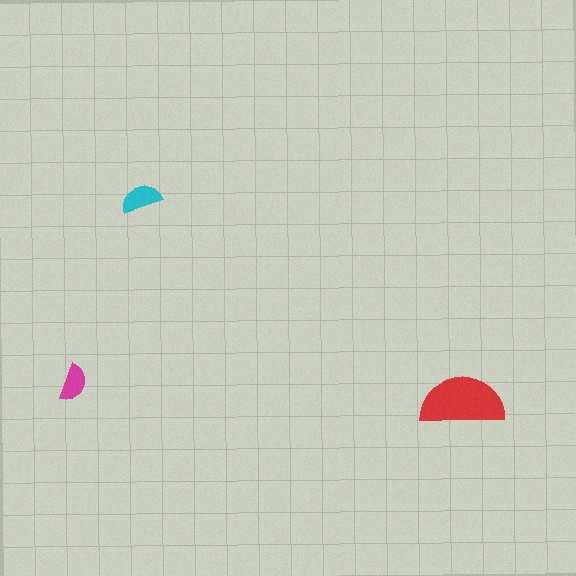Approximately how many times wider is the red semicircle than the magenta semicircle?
About 2.5 times wider.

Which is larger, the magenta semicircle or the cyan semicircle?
The cyan one.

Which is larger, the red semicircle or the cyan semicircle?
The red one.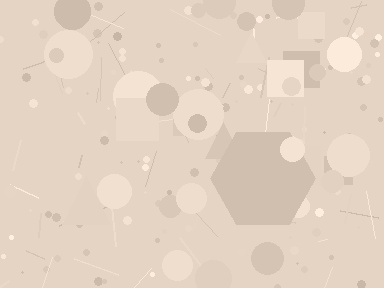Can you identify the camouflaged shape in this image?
The camouflaged shape is a hexagon.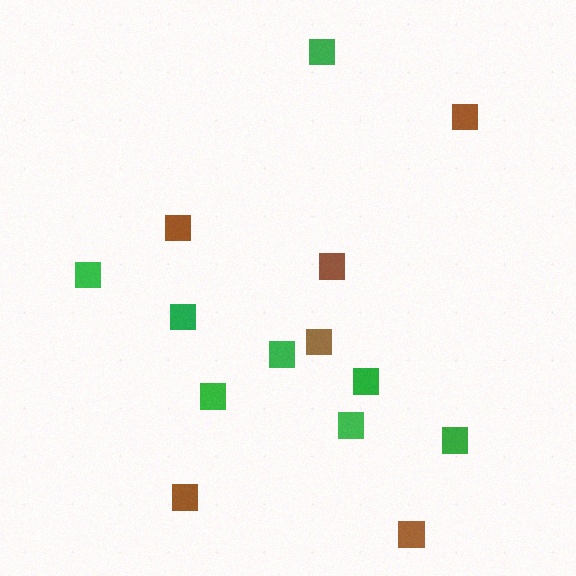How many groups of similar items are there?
There are 2 groups: one group of green squares (8) and one group of brown squares (6).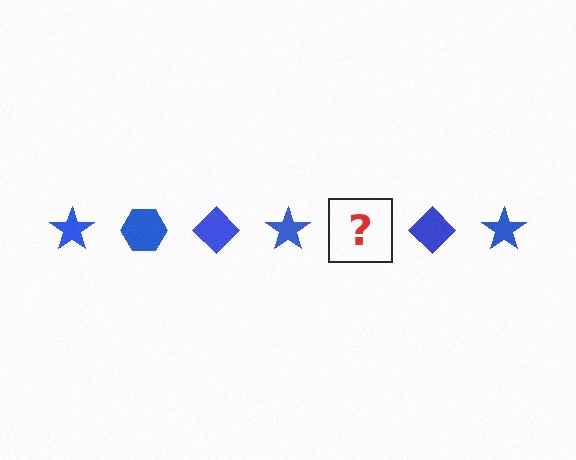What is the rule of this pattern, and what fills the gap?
The rule is that the pattern cycles through star, hexagon, diamond shapes in blue. The gap should be filled with a blue hexagon.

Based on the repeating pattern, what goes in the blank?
The blank should be a blue hexagon.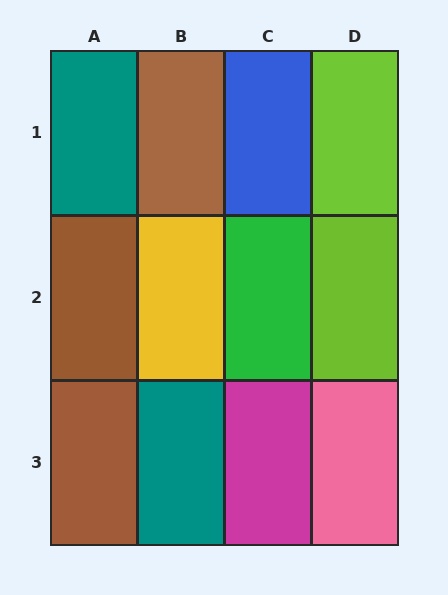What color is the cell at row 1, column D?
Lime.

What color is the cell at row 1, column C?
Blue.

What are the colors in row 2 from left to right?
Brown, yellow, green, lime.